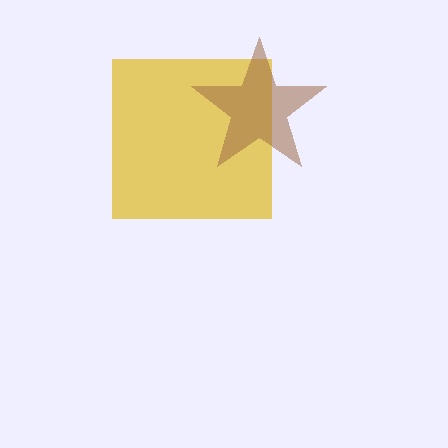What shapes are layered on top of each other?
The layered shapes are: a yellow square, a brown star.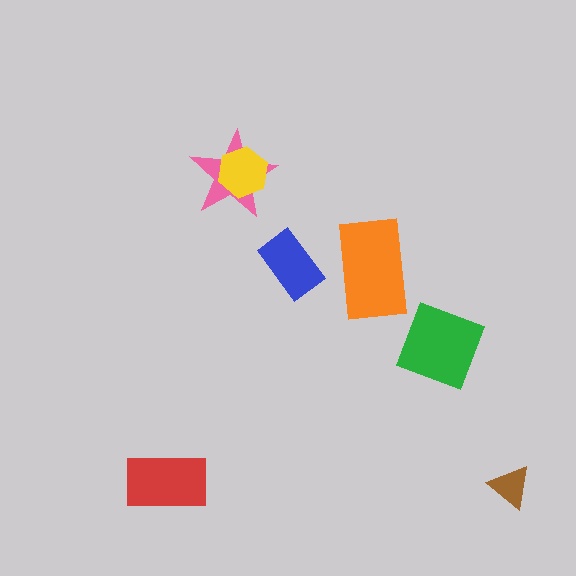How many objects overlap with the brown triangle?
0 objects overlap with the brown triangle.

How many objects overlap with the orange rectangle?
0 objects overlap with the orange rectangle.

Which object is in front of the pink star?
The yellow hexagon is in front of the pink star.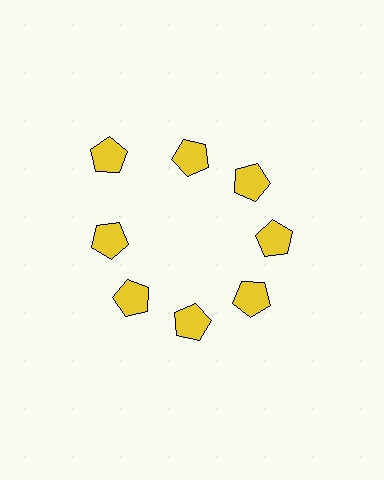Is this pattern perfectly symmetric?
No. The 8 yellow pentagons are arranged in a ring, but one element near the 10 o'clock position is pushed outward from the center, breaking the 8-fold rotational symmetry.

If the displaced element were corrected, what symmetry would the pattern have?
It would have 8-fold rotational symmetry — the pattern would map onto itself every 45 degrees.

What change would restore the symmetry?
The symmetry would be restored by moving it inward, back onto the ring so that all 8 pentagons sit at equal angles and equal distance from the center.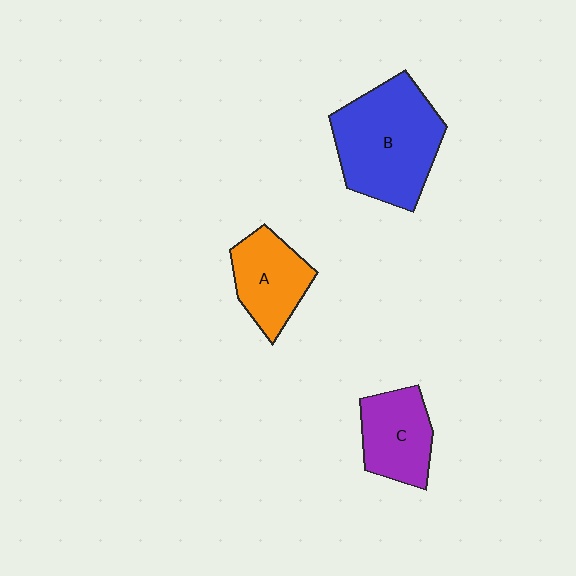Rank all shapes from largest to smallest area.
From largest to smallest: B (blue), A (orange), C (purple).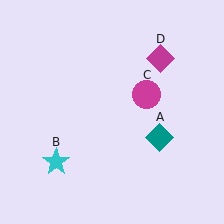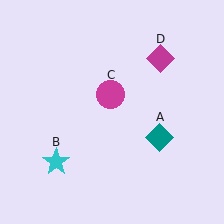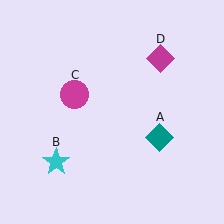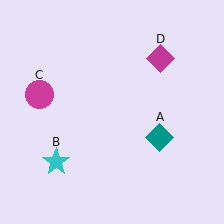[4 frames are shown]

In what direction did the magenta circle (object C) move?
The magenta circle (object C) moved left.